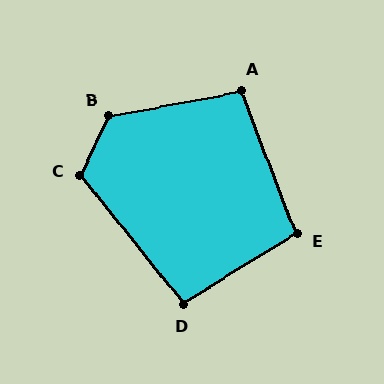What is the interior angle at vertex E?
Approximately 101 degrees (obtuse).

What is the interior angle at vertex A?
Approximately 100 degrees (obtuse).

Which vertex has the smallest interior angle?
D, at approximately 97 degrees.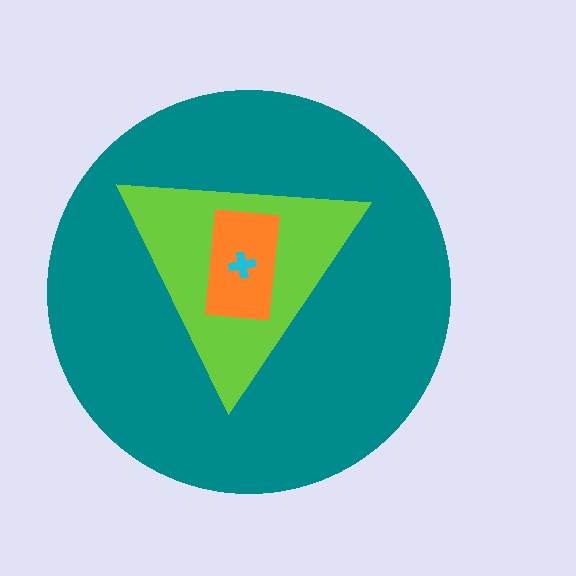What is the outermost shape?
The teal circle.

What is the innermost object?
The cyan cross.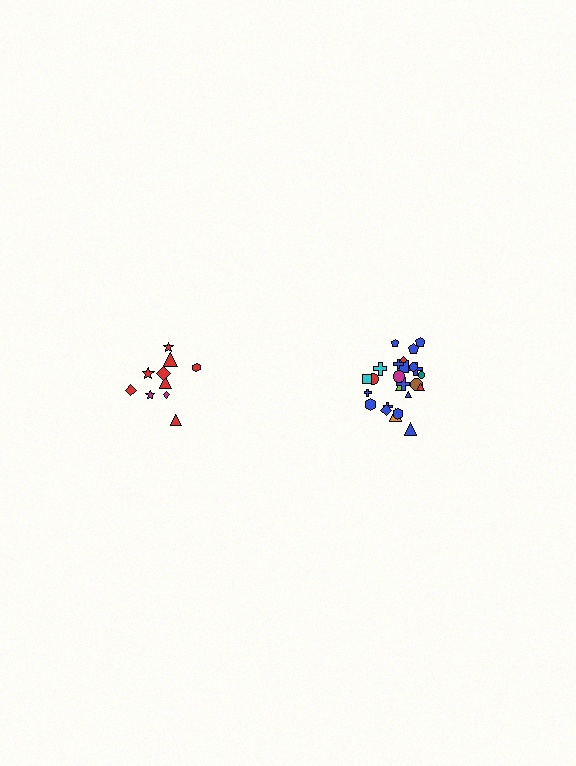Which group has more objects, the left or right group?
The right group.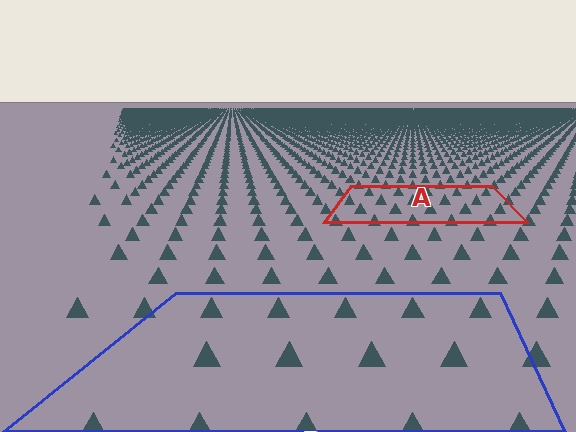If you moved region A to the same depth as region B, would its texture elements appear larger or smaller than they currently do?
They would appear larger. At a closer depth, the same texture elements are projected at a bigger on-screen size.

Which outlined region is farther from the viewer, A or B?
Region A is farther from the viewer — the texture elements inside it appear smaller and more densely packed.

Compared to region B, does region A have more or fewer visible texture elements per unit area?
Region A has more texture elements per unit area — they are packed more densely because it is farther away.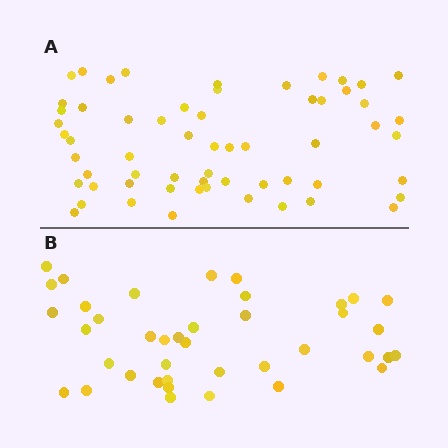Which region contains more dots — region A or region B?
Region A (the top region) has more dots.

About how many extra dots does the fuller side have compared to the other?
Region A has approximately 20 more dots than region B.